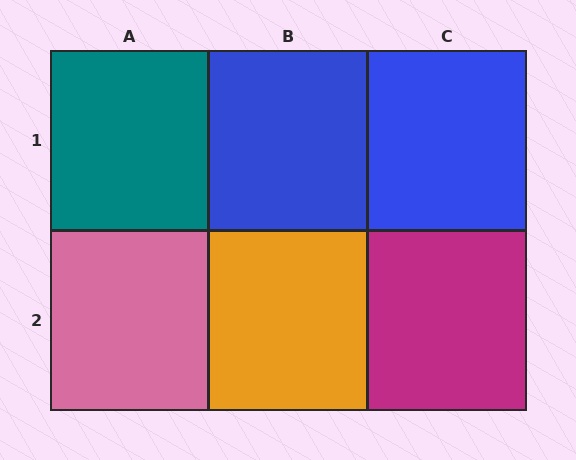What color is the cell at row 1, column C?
Blue.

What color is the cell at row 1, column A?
Teal.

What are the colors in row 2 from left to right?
Pink, orange, magenta.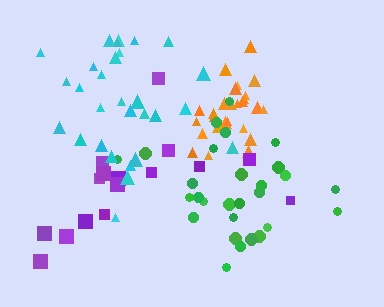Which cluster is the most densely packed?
Orange.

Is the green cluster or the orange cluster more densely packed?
Orange.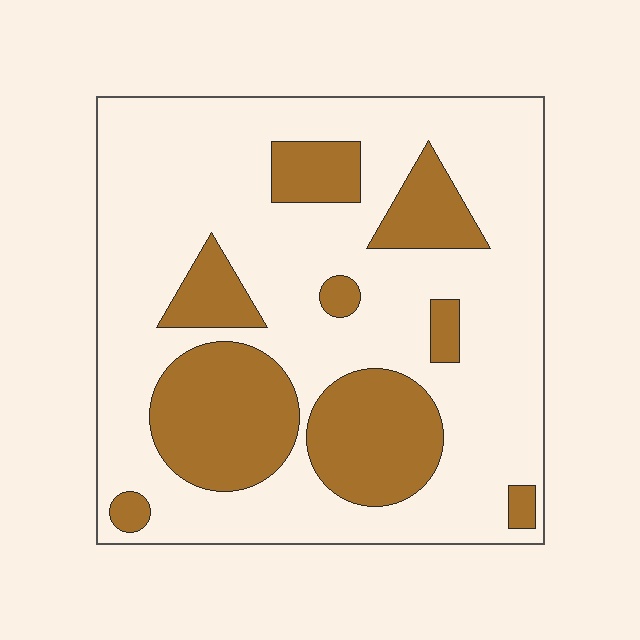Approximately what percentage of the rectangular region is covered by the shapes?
Approximately 30%.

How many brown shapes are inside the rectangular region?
9.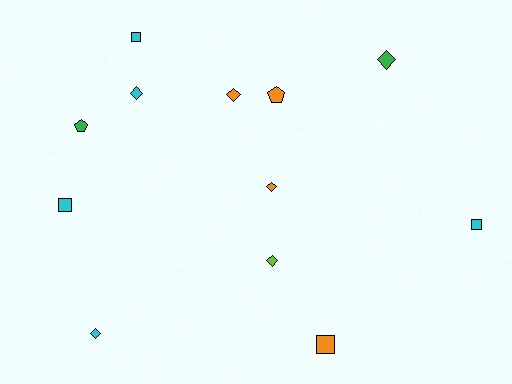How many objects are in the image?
There are 12 objects.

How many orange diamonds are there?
There are 2 orange diamonds.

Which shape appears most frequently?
Diamond, with 6 objects.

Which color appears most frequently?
Cyan, with 5 objects.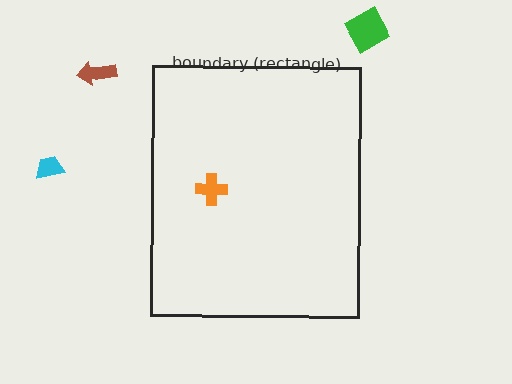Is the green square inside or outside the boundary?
Outside.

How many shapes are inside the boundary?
1 inside, 3 outside.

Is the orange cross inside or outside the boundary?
Inside.